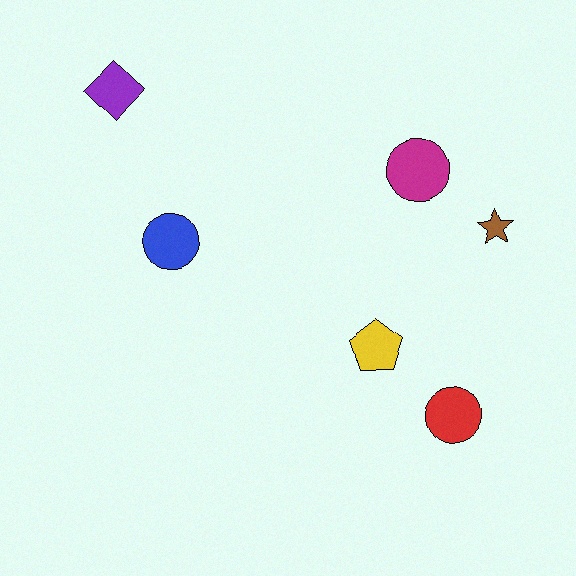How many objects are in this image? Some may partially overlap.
There are 6 objects.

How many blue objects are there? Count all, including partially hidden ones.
There is 1 blue object.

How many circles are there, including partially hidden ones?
There are 3 circles.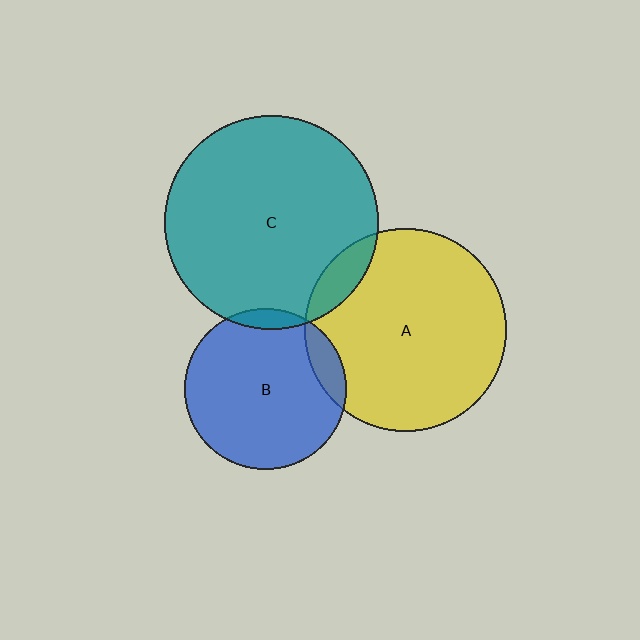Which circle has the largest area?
Circle C (teal).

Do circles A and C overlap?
Yes.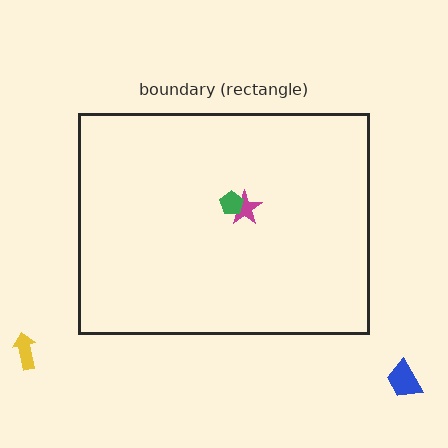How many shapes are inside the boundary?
2 inside, 2 outside.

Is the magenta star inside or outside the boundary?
Inside.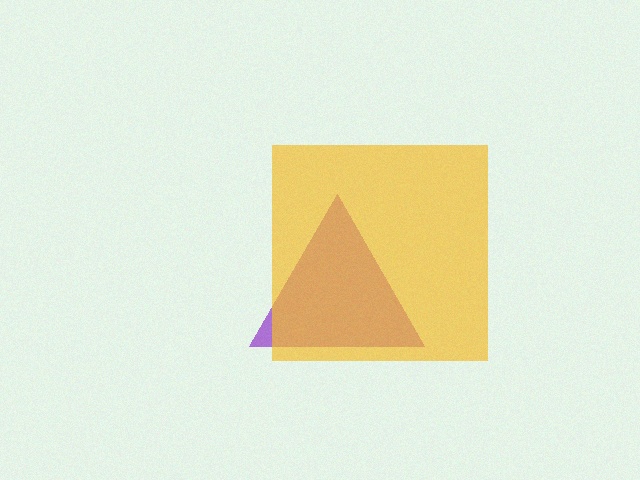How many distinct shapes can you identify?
There are 2 distinct shapes: a purple triangle, a yellow square.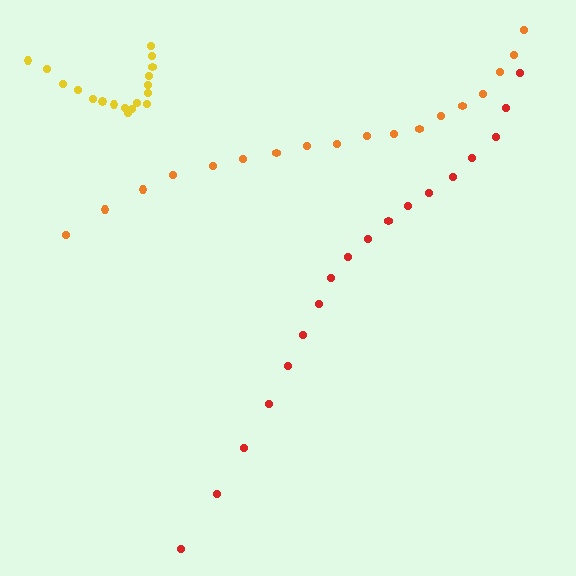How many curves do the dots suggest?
There are 3 distinct paths.